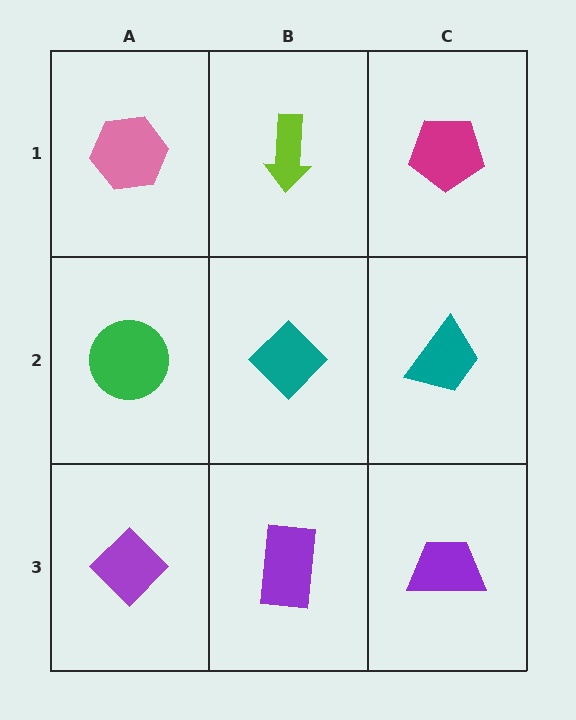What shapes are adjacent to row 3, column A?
A green circle (row 2, column A), a purple rectangle (row 3, column B).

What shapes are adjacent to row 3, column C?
A teal trapezoid (row 2, column C), a purple rectangle (row 3, column B).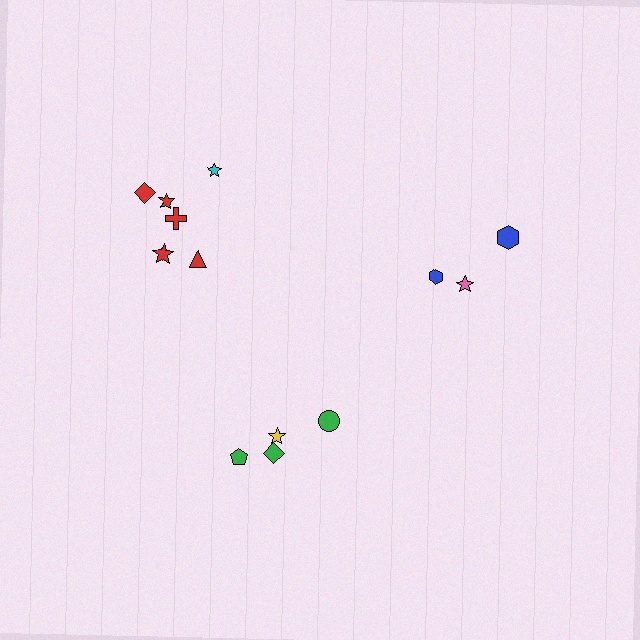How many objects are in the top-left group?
There are 6 objects.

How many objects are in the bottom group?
There are 4 objects.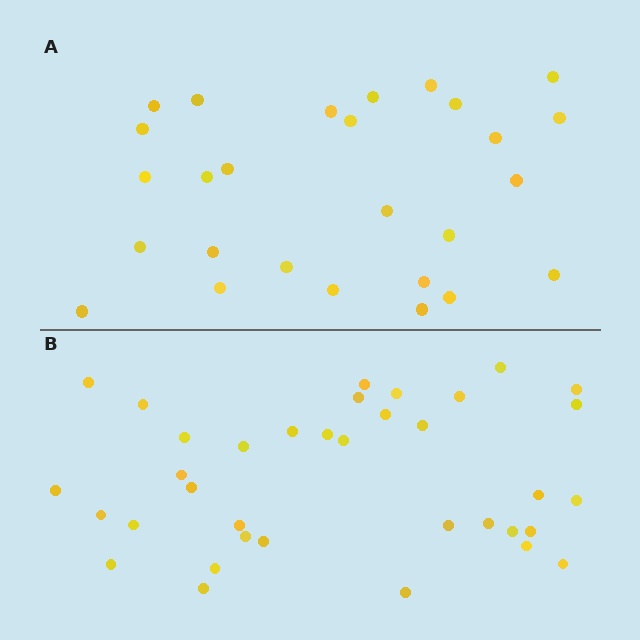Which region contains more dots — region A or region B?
Region B (the bottom region) has more dots.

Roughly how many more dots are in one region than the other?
Region B has roughly 8 or so more dots than region A.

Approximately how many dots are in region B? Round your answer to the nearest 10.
About 40 dots. (The exact count is 36, which rounds to 40.)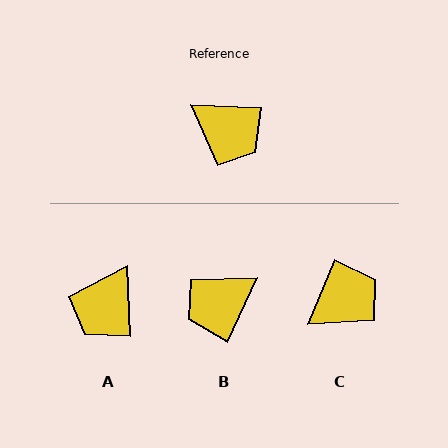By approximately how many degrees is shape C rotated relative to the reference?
Approximately 70 degrees counter-clockwise.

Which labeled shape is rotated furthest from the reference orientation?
B, about 112 degrees away.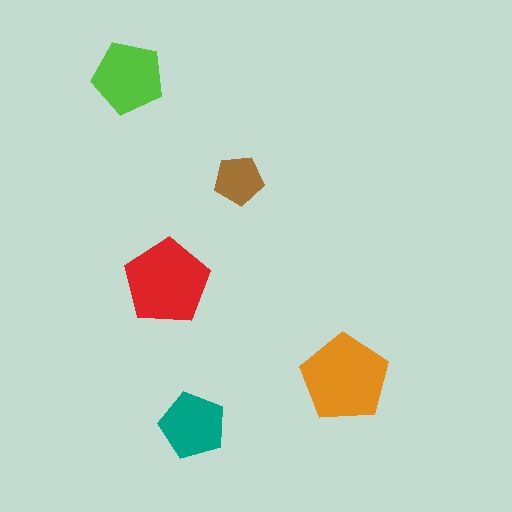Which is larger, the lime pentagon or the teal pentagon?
The lime one.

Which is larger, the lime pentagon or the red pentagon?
The red one.